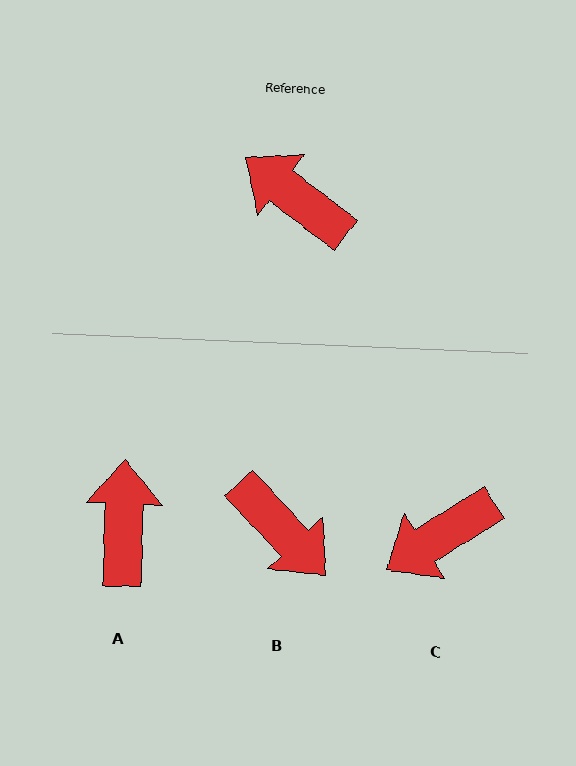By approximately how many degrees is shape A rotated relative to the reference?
Approximately 54 degrees clockwise.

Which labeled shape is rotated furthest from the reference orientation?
B, about 171 degrees away.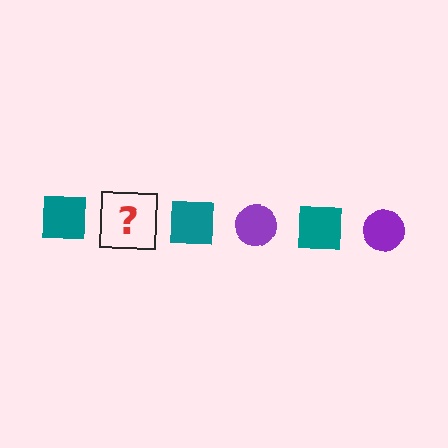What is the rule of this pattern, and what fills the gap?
The rule is that the pattern alternates between teal square and purple circle. The gap should be filled with a purple circle.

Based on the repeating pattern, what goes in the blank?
The blank should be a purple circle.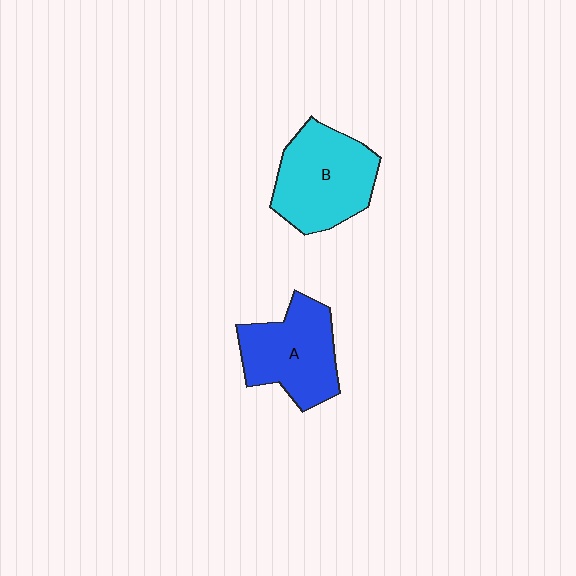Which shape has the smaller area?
Shape A (blue).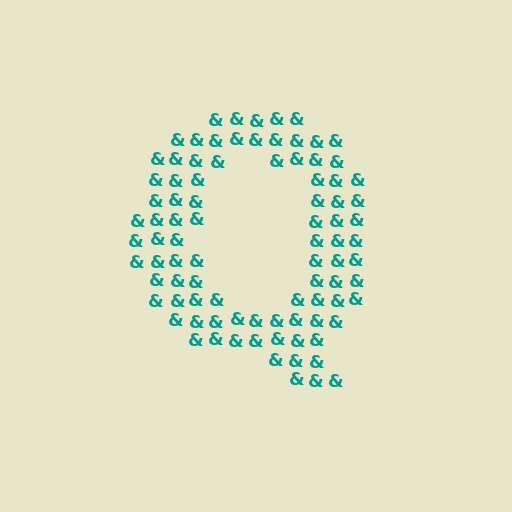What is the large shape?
The large shape is the letter Q.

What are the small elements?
The small elements are ampersands.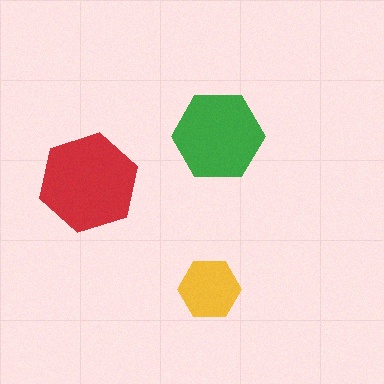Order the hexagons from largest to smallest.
the red one, the green one, the yellow one.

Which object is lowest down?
The yellow hexagon is bottommost.